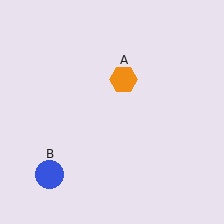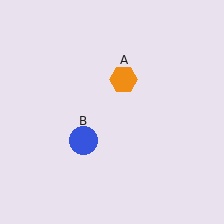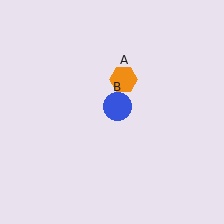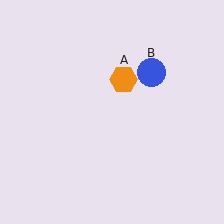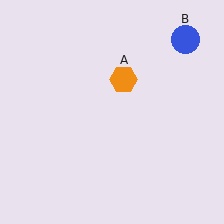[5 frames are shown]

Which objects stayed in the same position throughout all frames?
Orange hexagon (object A) remained stationary.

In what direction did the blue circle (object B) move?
The blue circle (object B) moved up and to the right.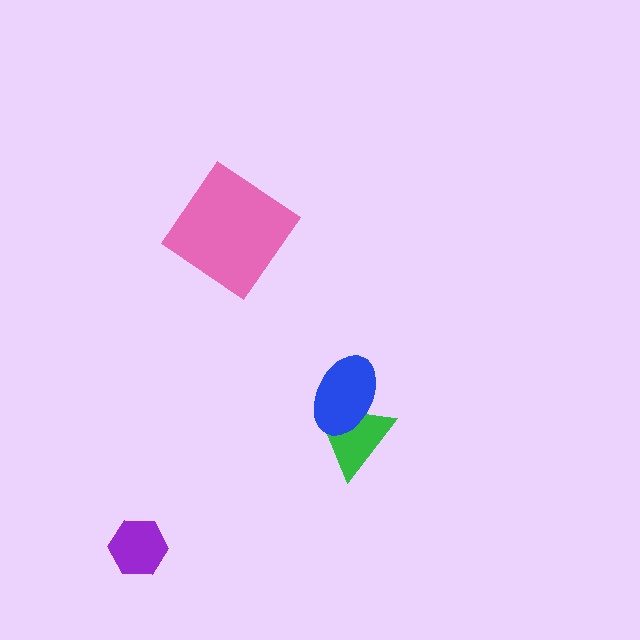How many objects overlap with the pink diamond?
0 objects overlap with the pink diamond.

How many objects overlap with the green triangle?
1 object overlaps with the green triangle.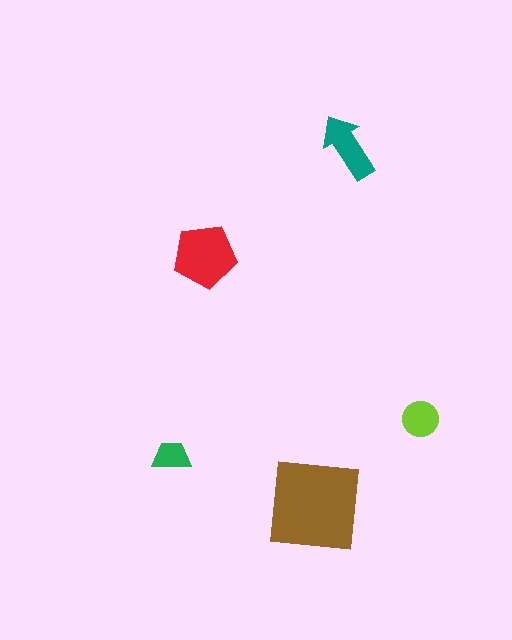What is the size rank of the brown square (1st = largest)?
1st.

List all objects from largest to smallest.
The brown square, the red pentagon, the teal arrow, the lime circle, the green trapezoid.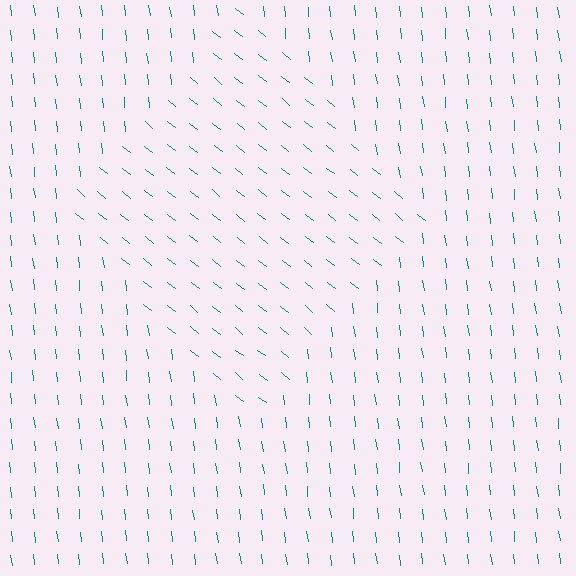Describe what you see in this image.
The image is filled with small teal line segments. A diamond region in the image has lines oriented differently from the surrounding lines, creating a visible texture boundary.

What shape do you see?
I see a diamond.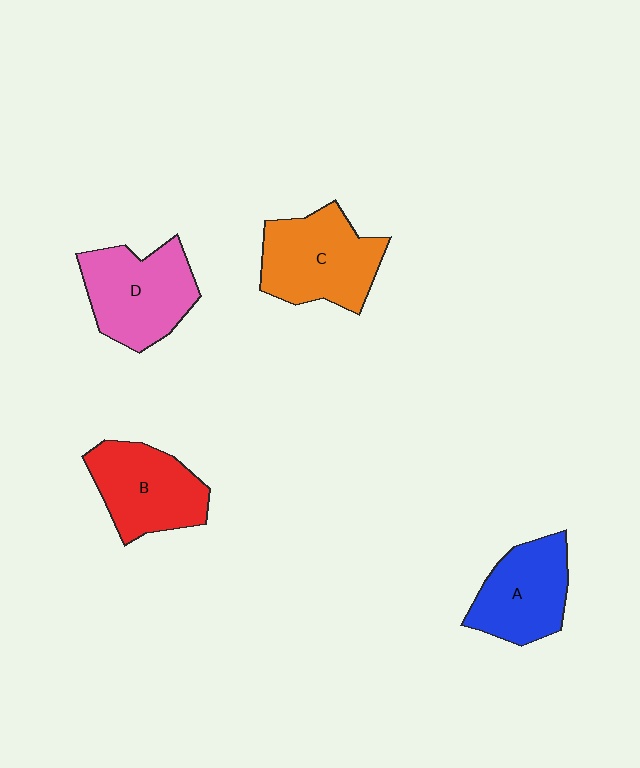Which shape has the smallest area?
Shape A (blue).